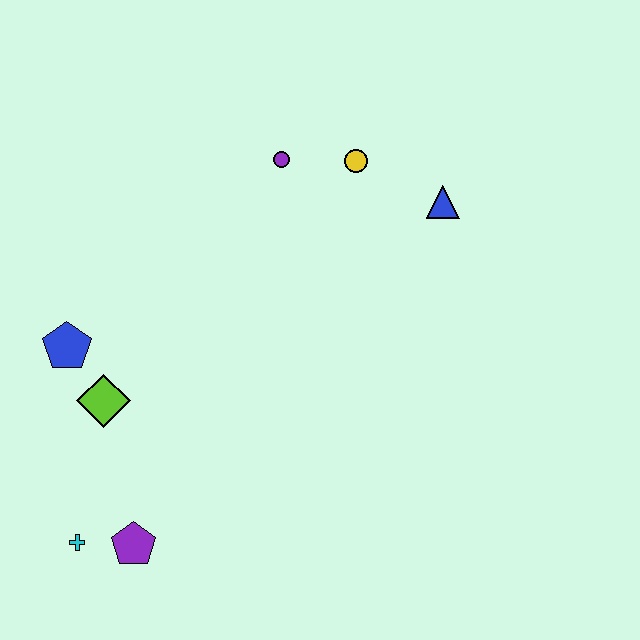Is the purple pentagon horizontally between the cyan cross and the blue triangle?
Yes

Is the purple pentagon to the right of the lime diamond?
Yes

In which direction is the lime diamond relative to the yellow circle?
The lime diamond is to the left of the yellow circle.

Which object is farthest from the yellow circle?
The cyan cross is farthest from the yellow circle.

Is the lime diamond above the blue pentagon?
No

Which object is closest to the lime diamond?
The blue pentagon is closest to the lime diamond.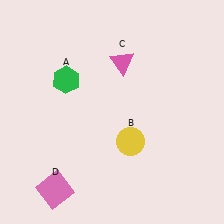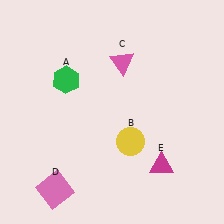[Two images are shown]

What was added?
A magenta triangle (E) was added in Image 2.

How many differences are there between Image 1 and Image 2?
There is 1 difference between the two images.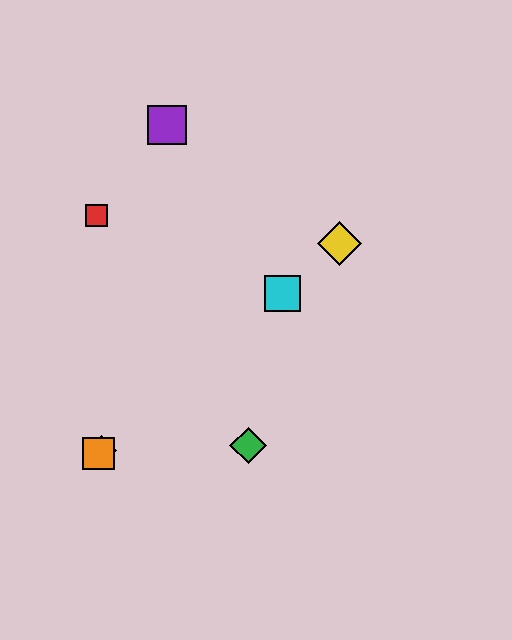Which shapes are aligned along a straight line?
The blue diamond, the yellow diamond, the orange square, the cyan square are aligned along a straight line.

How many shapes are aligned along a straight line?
4 shapes (the blue diamond, the yellow diamond, the orange square, the cyan square) are aligned along a straight line.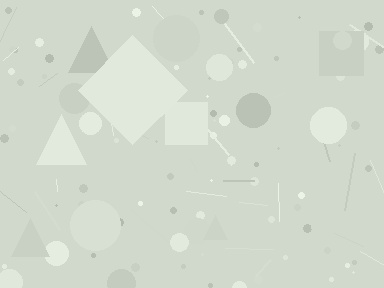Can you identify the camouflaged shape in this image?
The camouflaged shape is a diamond.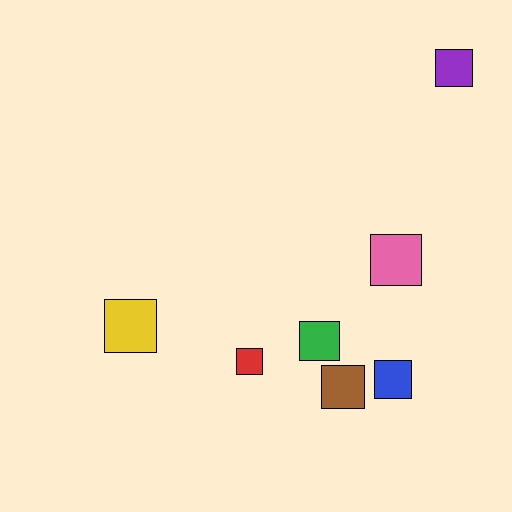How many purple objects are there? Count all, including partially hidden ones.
There is 1 purple object.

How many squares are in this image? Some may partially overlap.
There are 7 squares.